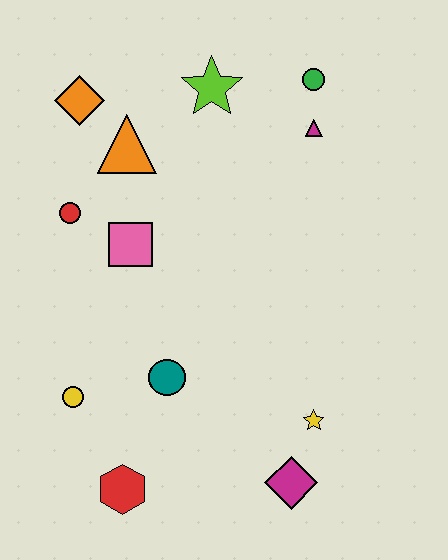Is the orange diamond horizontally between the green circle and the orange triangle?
No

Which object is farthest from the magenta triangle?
The red hexagon is farthest from the magenta triangle.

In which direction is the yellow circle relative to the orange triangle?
The yellow circle is below the orange triangle.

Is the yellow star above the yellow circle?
No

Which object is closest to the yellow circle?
The teal circle is closest to the yellow circle.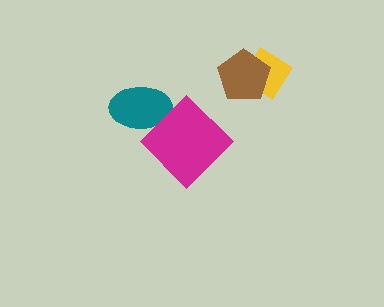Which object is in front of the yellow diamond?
The brown pentagon is in front of the yellow diamond.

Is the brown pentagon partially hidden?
No, no other shape covers it.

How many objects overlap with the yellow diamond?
1 object overlaps with the yellow diamond.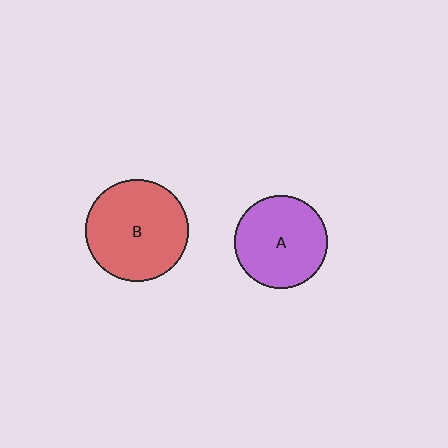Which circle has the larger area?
Circle B (red).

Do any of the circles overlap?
No, none of the circles overlap.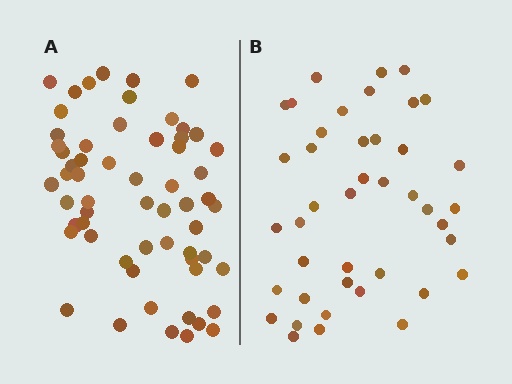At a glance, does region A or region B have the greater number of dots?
Region A (the left region) has more dots.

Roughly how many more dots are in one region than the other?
Region A has approximately 20 more dots than region B.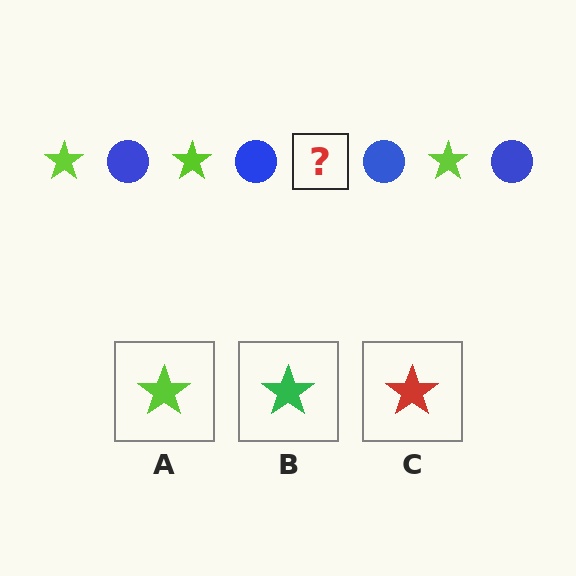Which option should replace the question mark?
Option A.